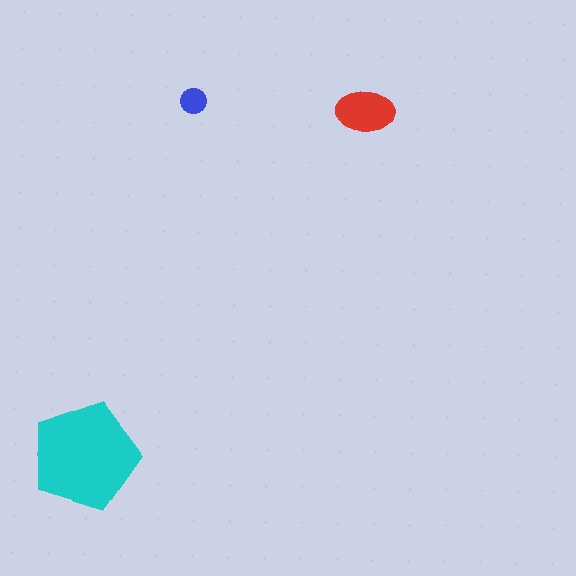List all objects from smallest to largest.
The blue circle, the red ellipse, the cyan pentagon.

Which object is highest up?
The blue circle is topmost.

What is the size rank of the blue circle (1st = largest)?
3rd.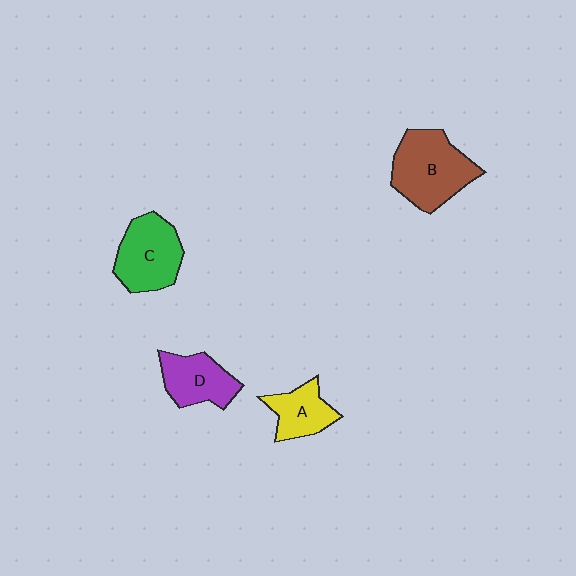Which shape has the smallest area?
Shape A (yellow).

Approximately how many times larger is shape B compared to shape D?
Approximately 1.5 times.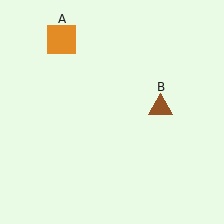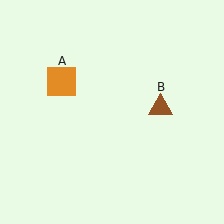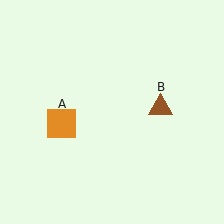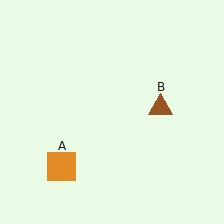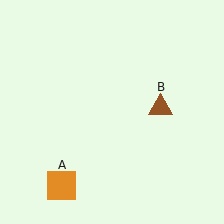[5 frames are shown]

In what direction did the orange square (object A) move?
The orange square (object A) moved down.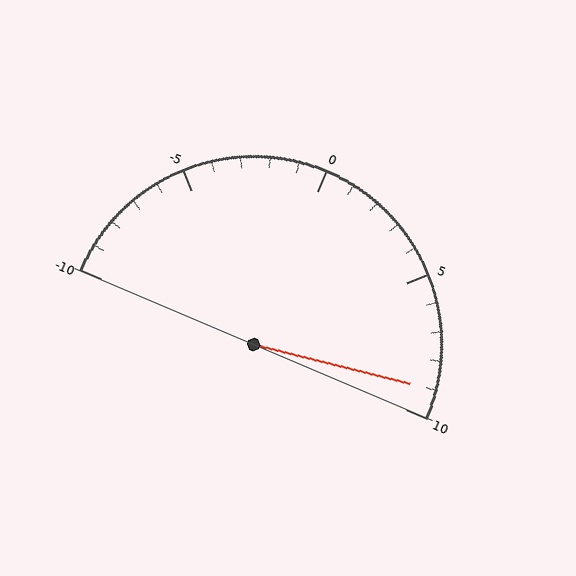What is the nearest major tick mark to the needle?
The nearest major tick mark is 10.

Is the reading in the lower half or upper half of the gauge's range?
The reading is in the upper half of the range (-10 to 10).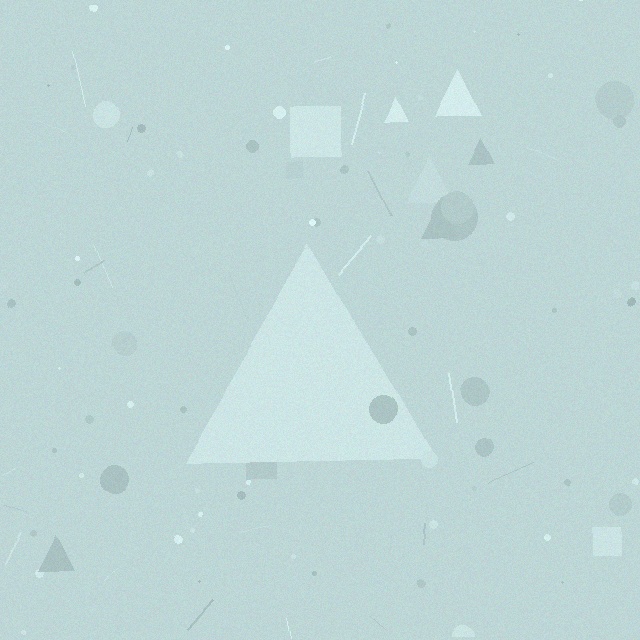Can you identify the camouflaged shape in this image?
The camouflaged shape is a triangle.